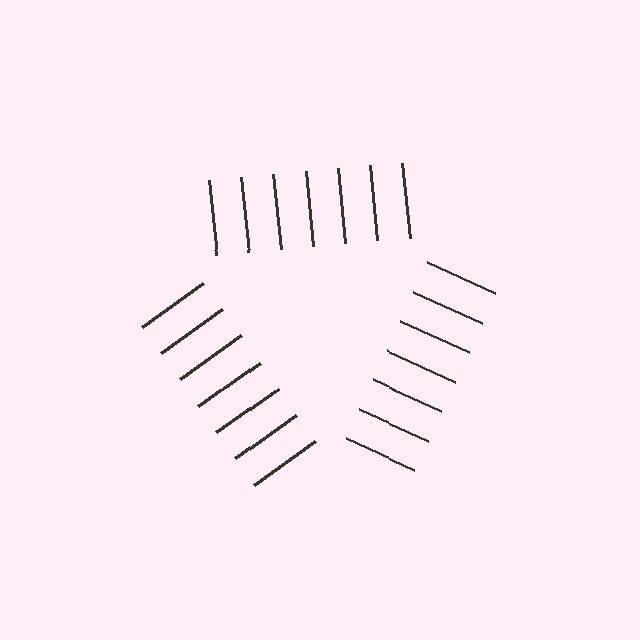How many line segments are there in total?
21 — 7 along each of the 3 edges.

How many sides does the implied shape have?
3 sides — the line-ends trace a triangle.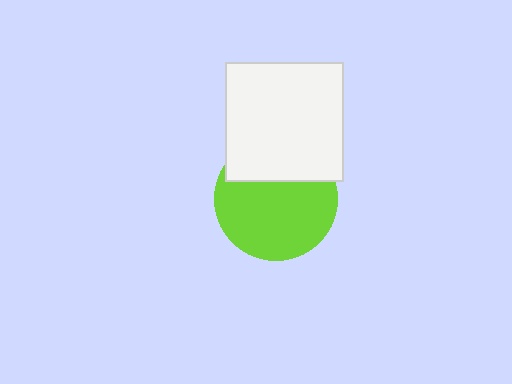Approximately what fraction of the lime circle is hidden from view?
Roughly 31% of the lime circle is hidden behind the white square.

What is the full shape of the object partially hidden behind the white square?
The partially hidden object is a lime circle.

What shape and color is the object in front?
The object in front is a white square.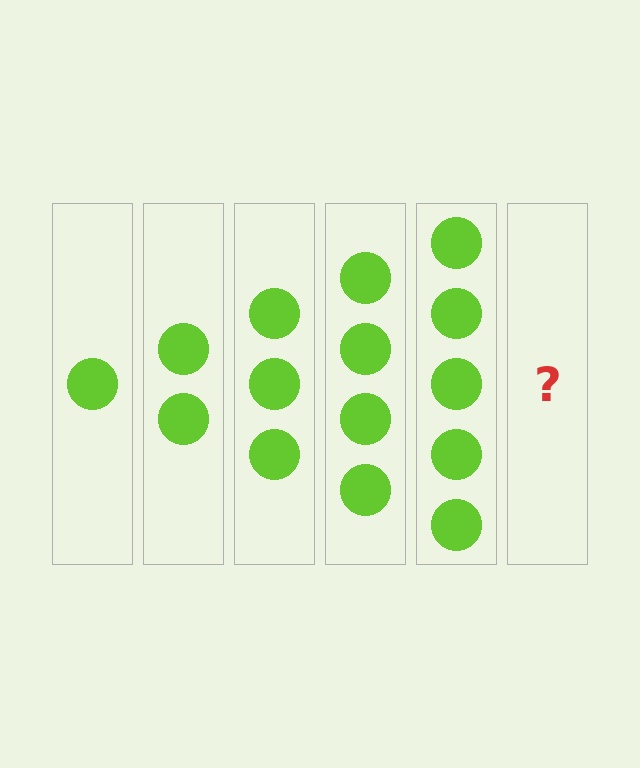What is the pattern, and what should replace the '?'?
The pattern is that each step adds one more circle. The '?' should be 6 circles.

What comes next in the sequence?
The next element should be 6 circles.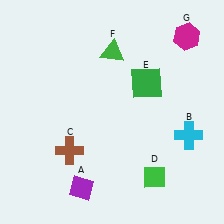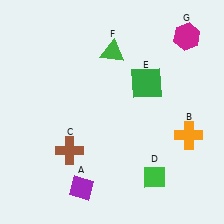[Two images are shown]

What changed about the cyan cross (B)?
In Image 1, B is cyan. In Image 2, it changed to orange.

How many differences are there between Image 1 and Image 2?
There is 1 difference between the two images.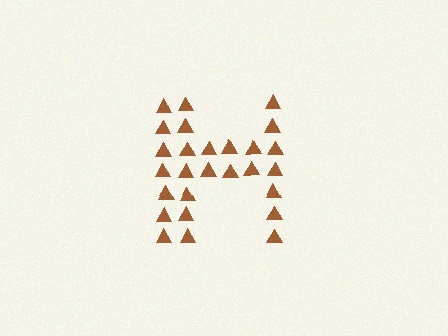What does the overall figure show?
The overall figure shows the letter H.